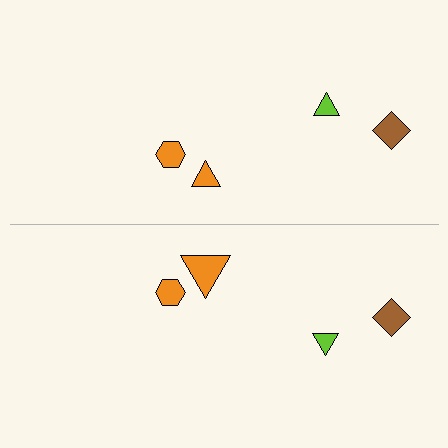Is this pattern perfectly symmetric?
No, the pattern is not perfectly symmetric. The orange triangle on the bottom side has a different size than its mirror counterpart.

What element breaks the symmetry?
The orange triangle on the bottom side has a different size than its mirror counterpart.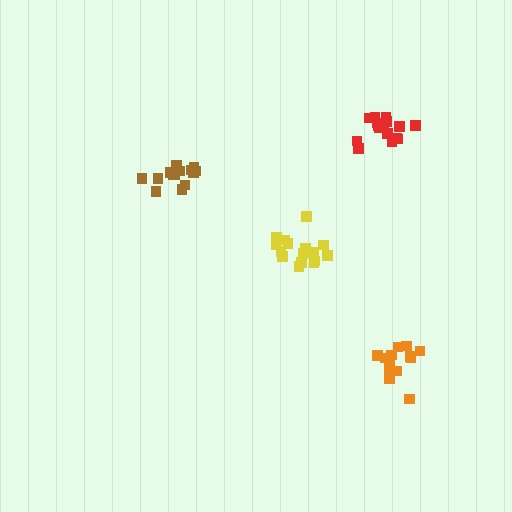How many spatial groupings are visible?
There are 4 spatial groupings.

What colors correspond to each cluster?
The clusters are colored: brown, yellow, red, orange.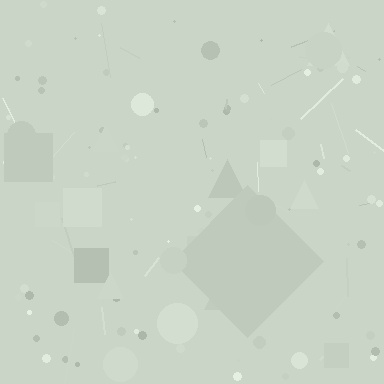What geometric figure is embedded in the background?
A diamond is embedded in the background.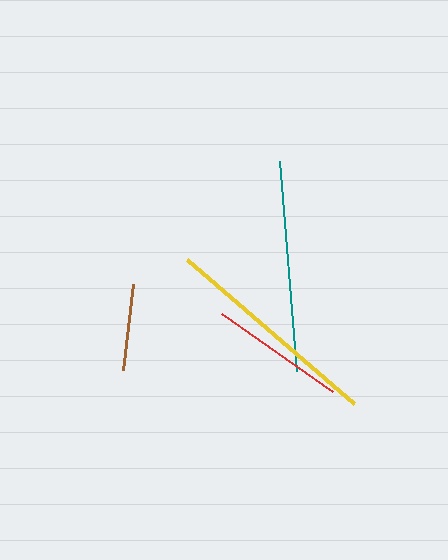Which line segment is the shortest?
The brown line is the shortest at approximately 86 pixels.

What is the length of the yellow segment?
The yellow segment is approximately 220 pixels long.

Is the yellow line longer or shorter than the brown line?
The yellow line is longer than the brown line.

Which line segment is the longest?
The yellow line is the longest at approximately 220 pixels.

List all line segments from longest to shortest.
From longest to shortest: yellow, teal, red, brown.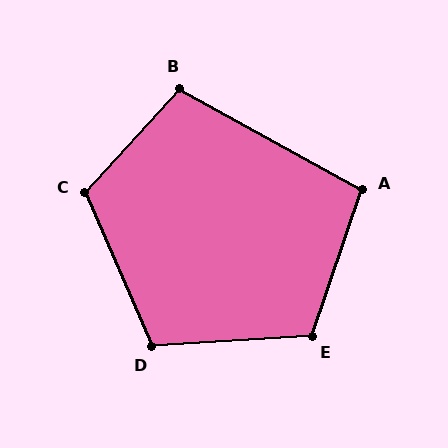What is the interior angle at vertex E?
Approximately 113 degrees (obtuse).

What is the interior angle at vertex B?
Approximately 103 degrees (obtuse).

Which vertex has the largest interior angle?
C, at approximately 114 degrees.